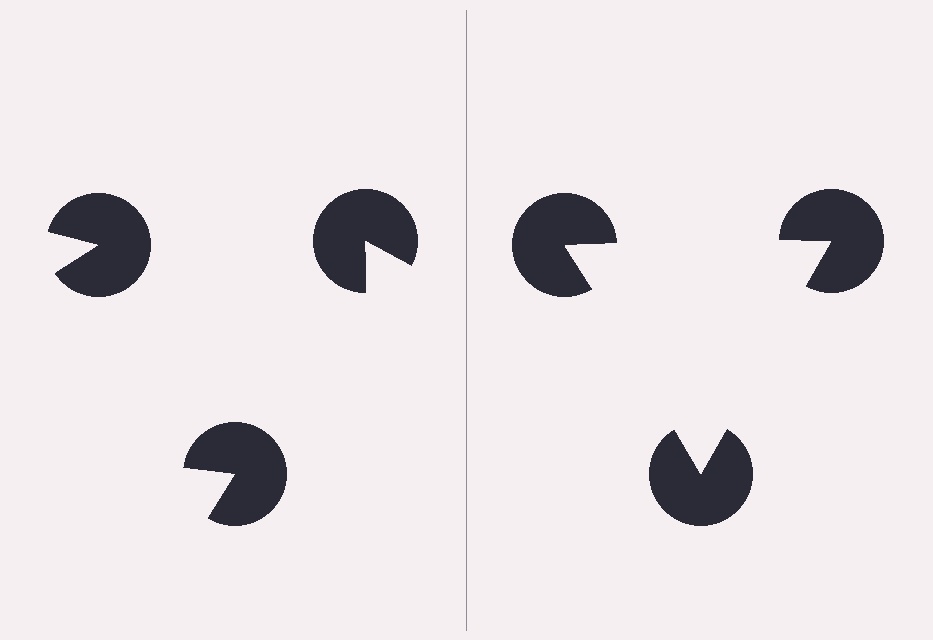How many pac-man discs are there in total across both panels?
6 — 3 on each side.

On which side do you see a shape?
An illusory triangle appears on the right side. On the left side the wedge cuts are rotated, so no coherent shape forms.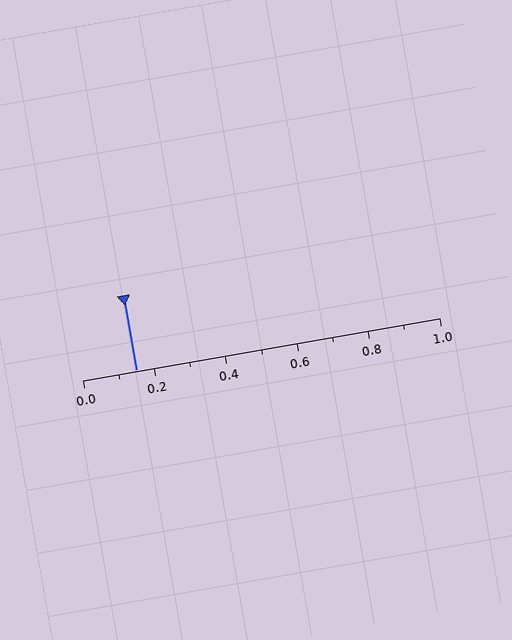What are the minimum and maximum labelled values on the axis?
The axis runs from 0.0 to 1.0.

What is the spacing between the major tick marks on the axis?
The major ticks are spaced 0.2 apart.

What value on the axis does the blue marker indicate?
The marker indicates approximately 0.15.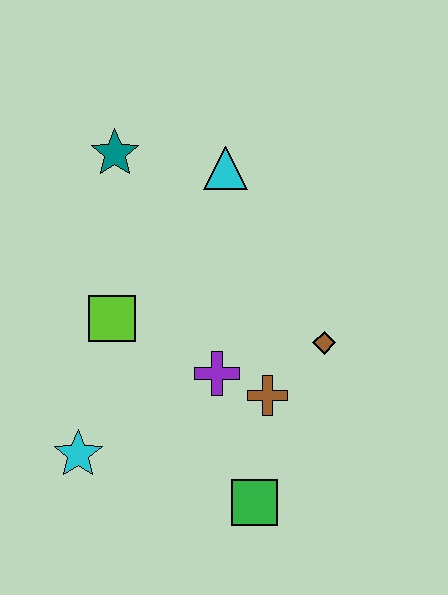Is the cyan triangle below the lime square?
No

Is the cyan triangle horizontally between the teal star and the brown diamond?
Yes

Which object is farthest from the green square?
The teal star is farthest from the green square.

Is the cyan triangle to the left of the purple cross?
No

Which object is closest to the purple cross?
The brown cross is closest to the purple cross.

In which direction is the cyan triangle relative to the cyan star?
The cyan triangle is above the cyan star.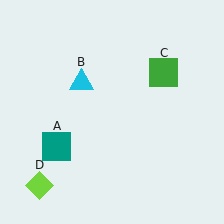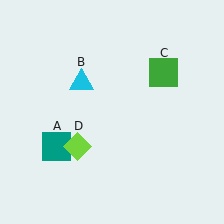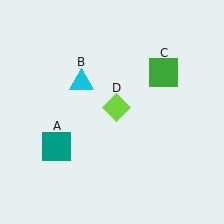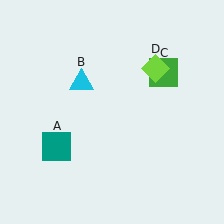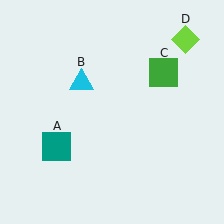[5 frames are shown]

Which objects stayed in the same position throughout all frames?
Teal square (object A) and cyan triangle (object B) and green square (object C) remained stationary.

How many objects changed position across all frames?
1 object changed position: lime diamond (object D).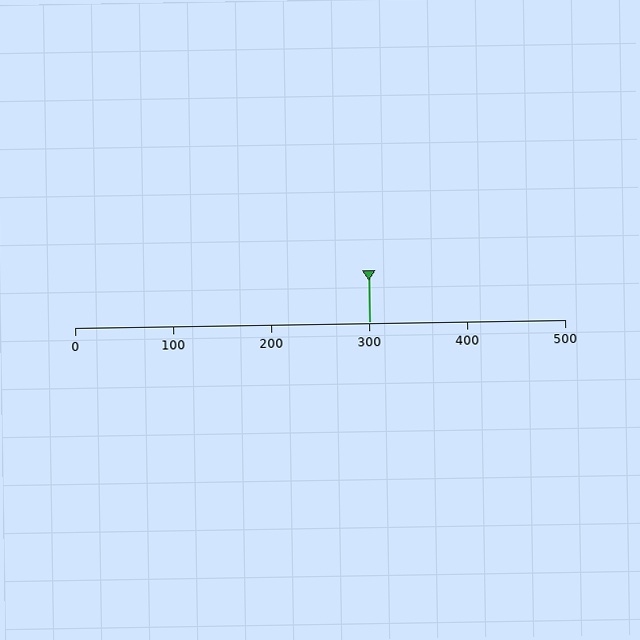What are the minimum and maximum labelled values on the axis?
The axis runs from 0 to 500.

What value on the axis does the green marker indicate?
The marker indicates approximately 300.